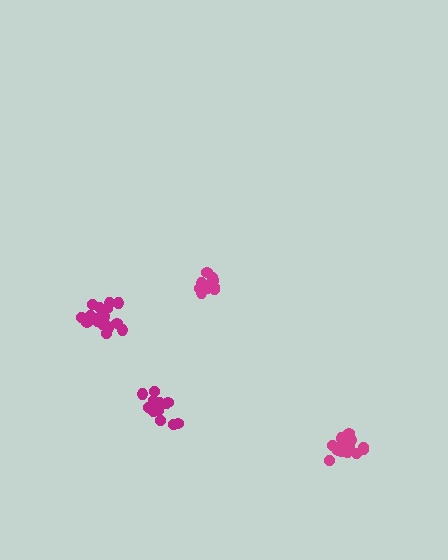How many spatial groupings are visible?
There are 4 spatial groupings.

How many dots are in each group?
Group 1: 12 dots, Group 2: 14 dots, Group 3: 17 dots, Group 4: 17 dots (60 total).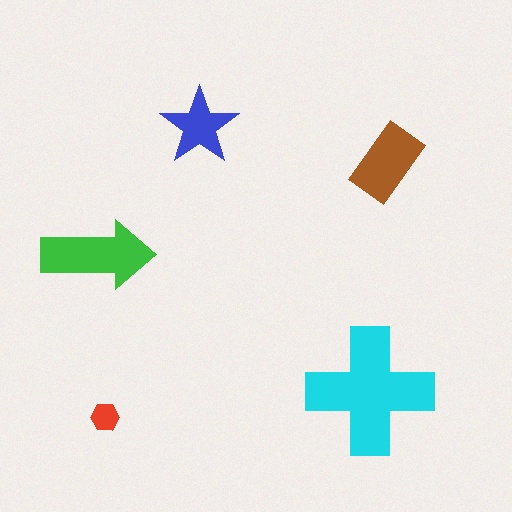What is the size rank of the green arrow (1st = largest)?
2nd.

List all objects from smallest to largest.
The red hexagon, the blue star, the brown rectangle, the green arrow, the cyan cross.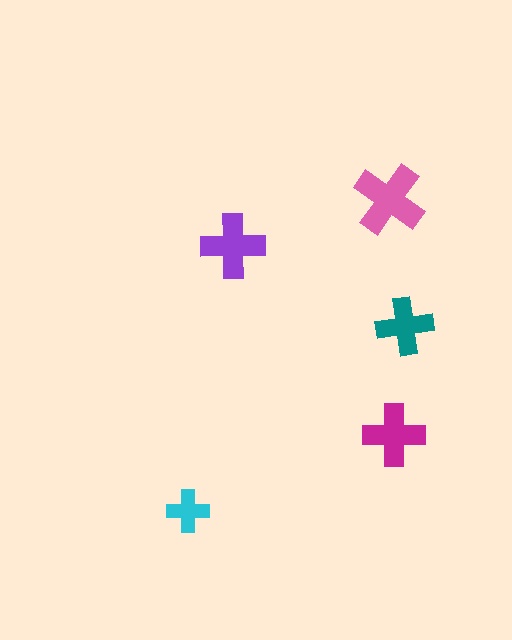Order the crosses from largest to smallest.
the pink one, the purple one, the magenta one, the teal one, the cyan one.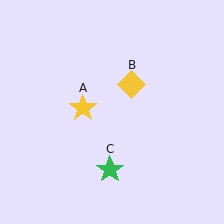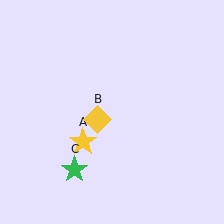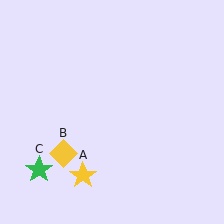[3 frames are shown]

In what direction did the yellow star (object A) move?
The yellow star (object A) moved down.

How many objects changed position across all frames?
3 objects changed position: yellow star (object A), yellow diamond (object B), green star (object C).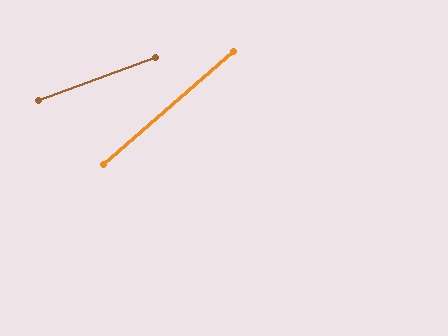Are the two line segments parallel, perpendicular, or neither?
Neither parallel nor perpendicular — they differ by about 21°.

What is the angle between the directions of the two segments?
Approximately 21 degrees.